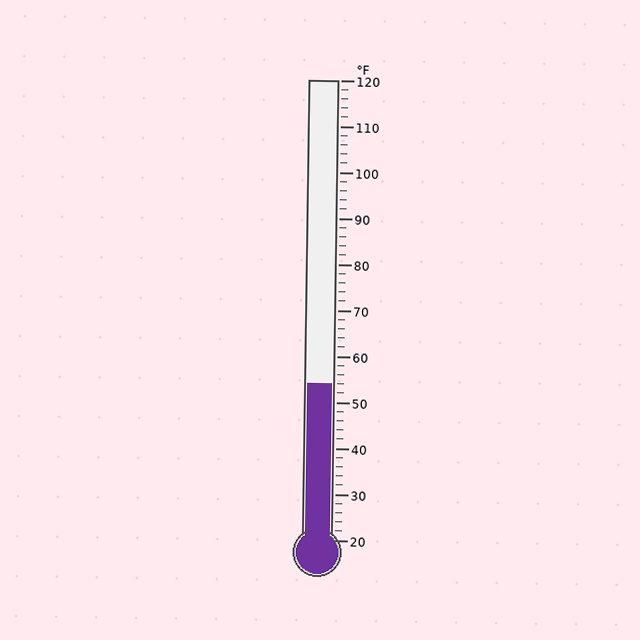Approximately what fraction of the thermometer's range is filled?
The thermometer is filled to approximately 35% of its range.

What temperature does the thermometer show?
The thermometer shows approximately 54°F.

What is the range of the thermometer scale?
The thermometer scale ranges from 20°F to 120°F.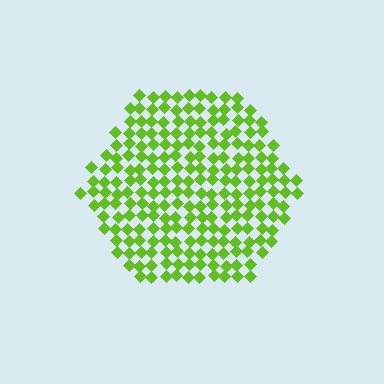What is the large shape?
The large shape is a hexagon.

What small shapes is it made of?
It is made of small diamonds.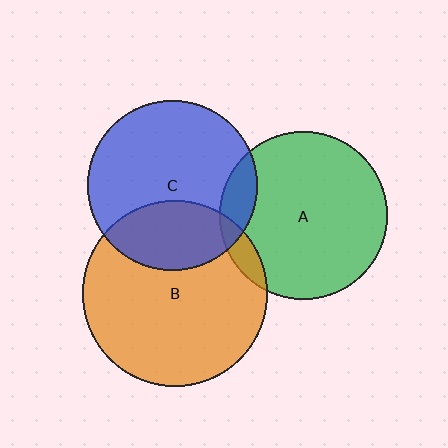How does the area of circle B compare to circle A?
Approximately 1.2 times.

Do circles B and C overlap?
Yes.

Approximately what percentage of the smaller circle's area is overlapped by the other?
Approximately 30%.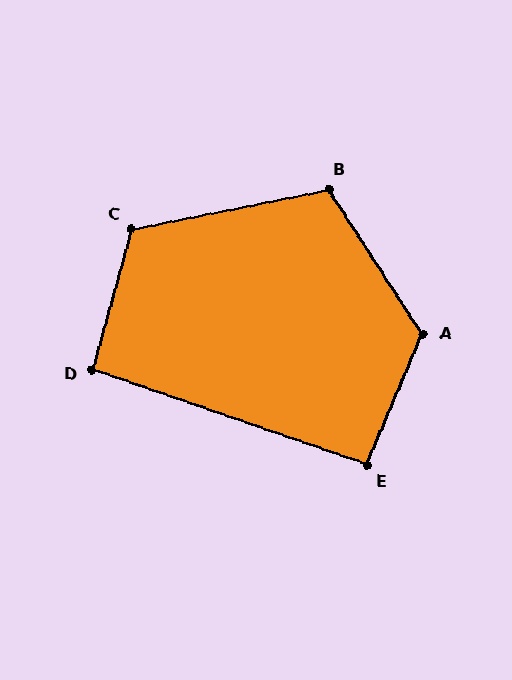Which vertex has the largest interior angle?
A, at approximately 124 degrees.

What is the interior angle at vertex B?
Approximately 112 degrees (obtuse).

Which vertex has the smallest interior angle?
D, at approximately 93 degrees.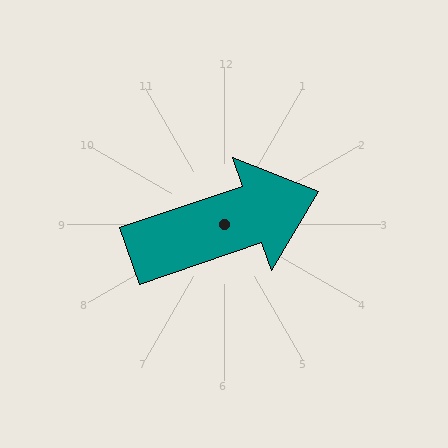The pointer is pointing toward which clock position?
Roughly 2 o'clock.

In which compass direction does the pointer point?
East.